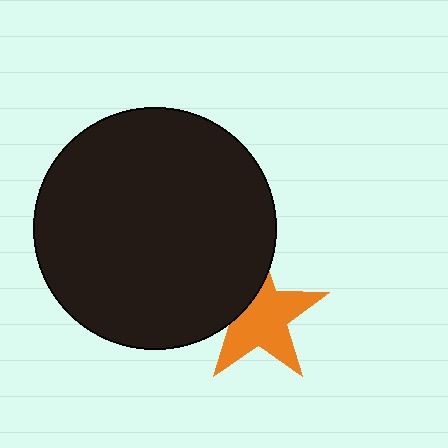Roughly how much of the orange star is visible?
Most of it is visible (roughly 69%).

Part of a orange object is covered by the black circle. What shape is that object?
It is a star.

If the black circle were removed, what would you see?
You would see the complete orange star.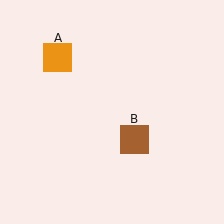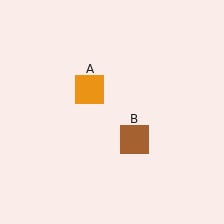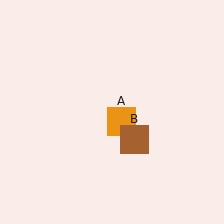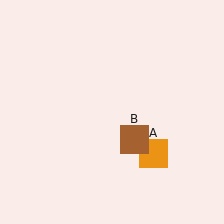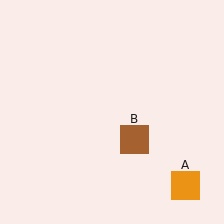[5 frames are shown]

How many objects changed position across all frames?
1 object changed position: orange square (object A).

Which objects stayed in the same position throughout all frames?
Brown square (object B) remained stationary.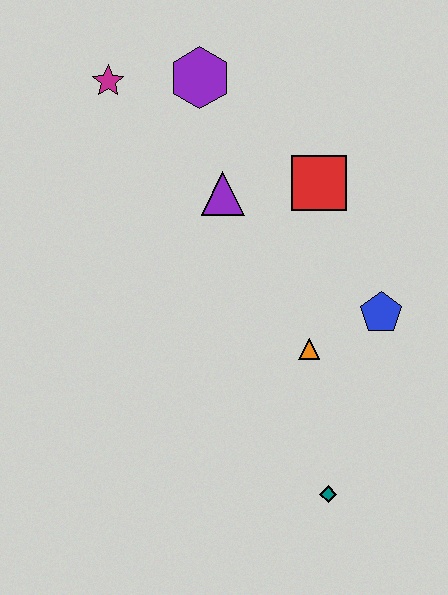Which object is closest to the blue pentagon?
The orange triangle is closest to the blue pentagon.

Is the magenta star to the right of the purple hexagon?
No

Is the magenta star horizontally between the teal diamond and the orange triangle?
No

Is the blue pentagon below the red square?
Yes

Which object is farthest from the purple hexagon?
The teal diamond is farthest from the purple hexagon.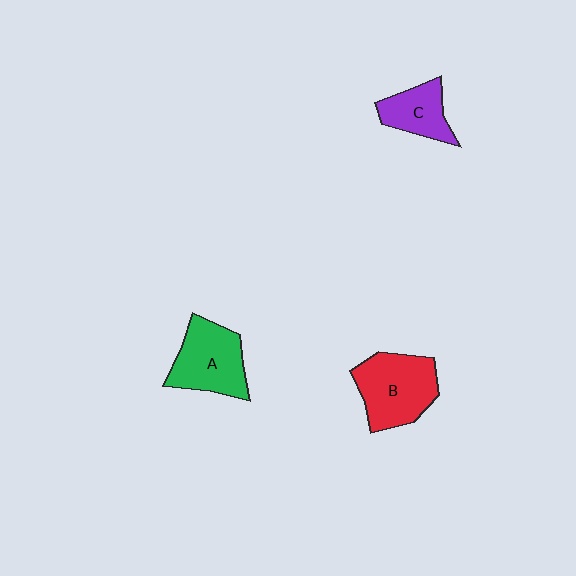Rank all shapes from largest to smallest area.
From largest to smallest: B (red), A (green), C (purple).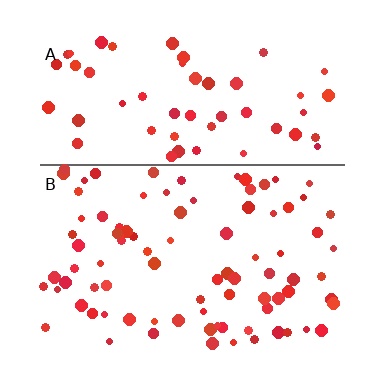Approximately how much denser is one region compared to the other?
Approximately 1.5× — region B over region A.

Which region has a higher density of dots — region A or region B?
B (the bottom).